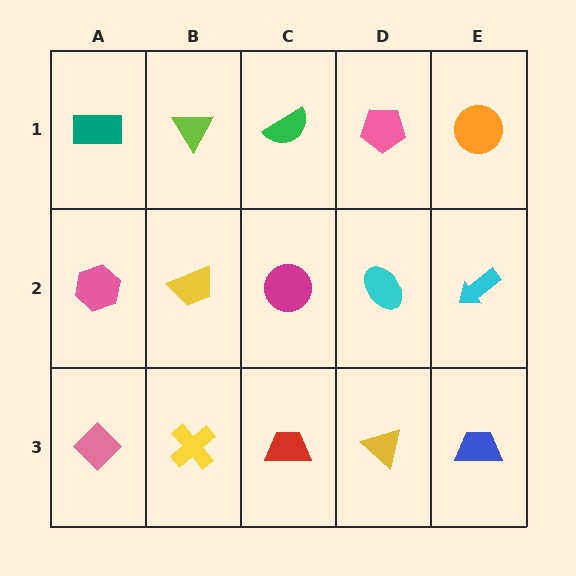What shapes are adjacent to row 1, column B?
A yellow trapezoid (row 2, column B), a teal rectangle (row 1, column A), a green semicircle (row 1, column C).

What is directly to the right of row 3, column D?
A blue trapezoid.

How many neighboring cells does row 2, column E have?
3.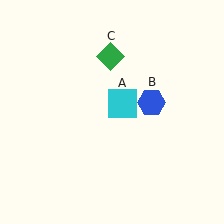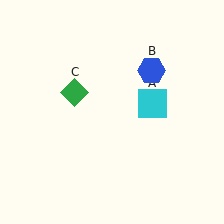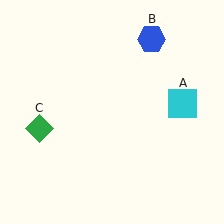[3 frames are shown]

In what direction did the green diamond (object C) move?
The green diamond (object C) moved down and to the left.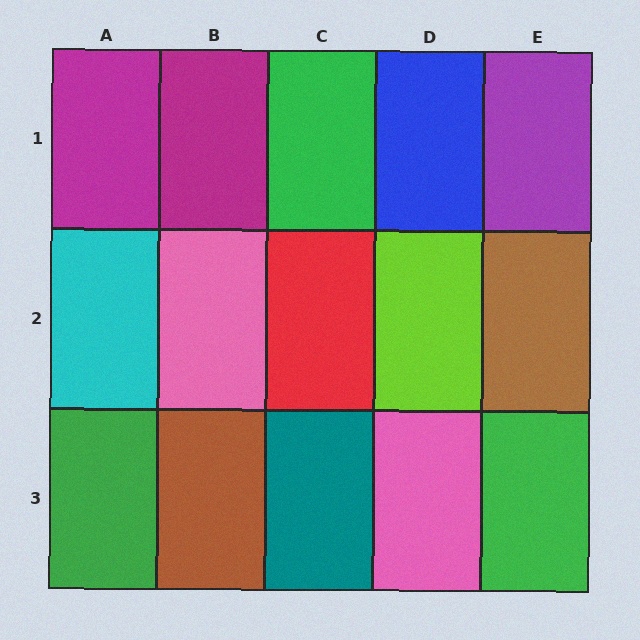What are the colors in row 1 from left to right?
Magenta, magenta, green, blue, purple.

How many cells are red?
1 cell is red.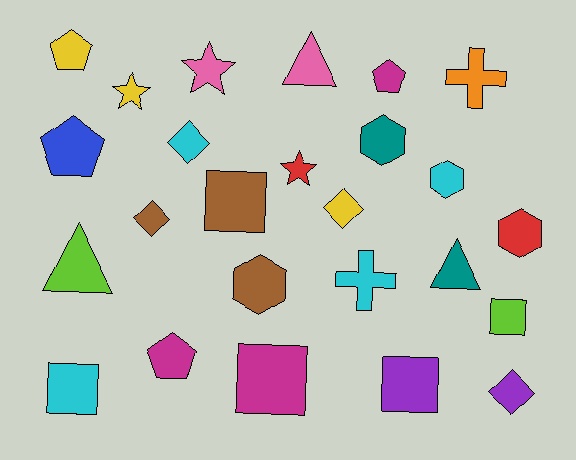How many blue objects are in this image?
There is 1 blue object.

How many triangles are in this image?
There are 3 triangles.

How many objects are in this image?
There are 25 objects.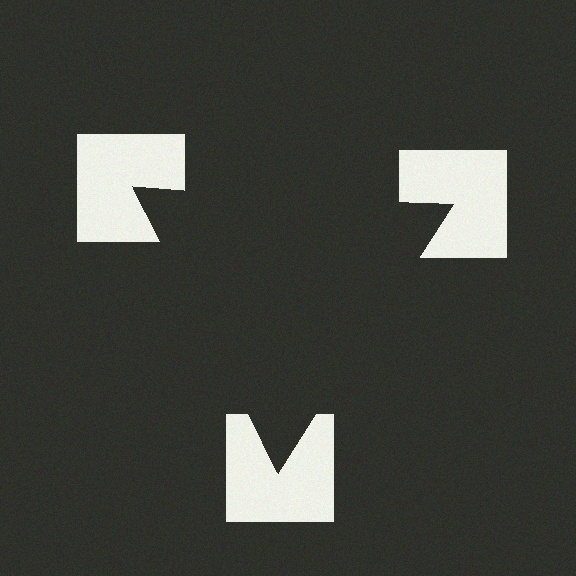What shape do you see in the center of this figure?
An illusory triangle — its edges are inferred from the aligned wedge cuts in the notched squares, not physically drawn.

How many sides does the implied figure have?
3 sides.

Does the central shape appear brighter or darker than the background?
It typically appears slightly darker than the background, even though no actual brightness change is drawn.